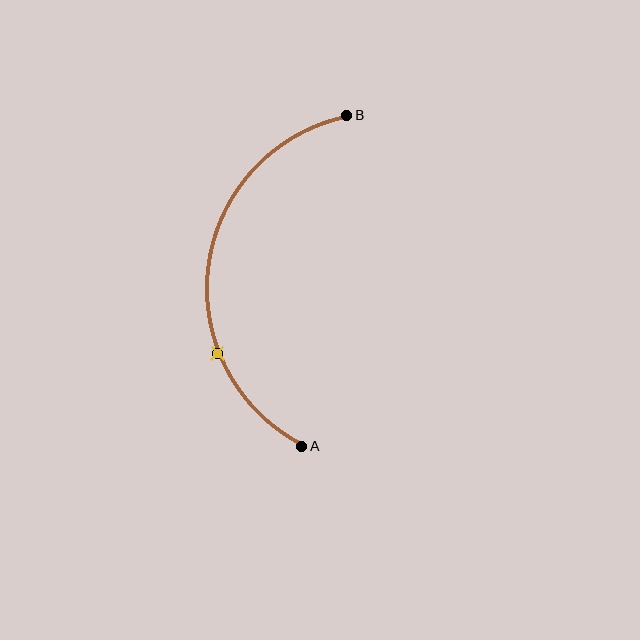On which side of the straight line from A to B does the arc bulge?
The arc bulges to the left of the straight line connecting A and B.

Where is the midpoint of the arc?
The arc midpoint is the point on the curve farthest from the straight line joining A and B. It sits to the left of that line.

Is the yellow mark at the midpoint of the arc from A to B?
No. The yellow mark lies on the arc but is closer to endpoint A. The arc midpoint would be at the point on the curve equidistant along the arc from both A and B.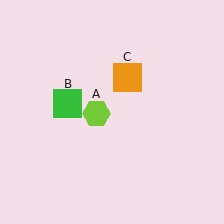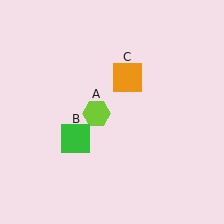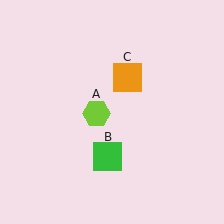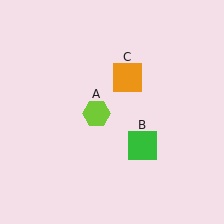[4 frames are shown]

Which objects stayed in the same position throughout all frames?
Lime hexagon (object A) and orange square (object C) remained stationary.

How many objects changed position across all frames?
1 object changed position: green square (object B).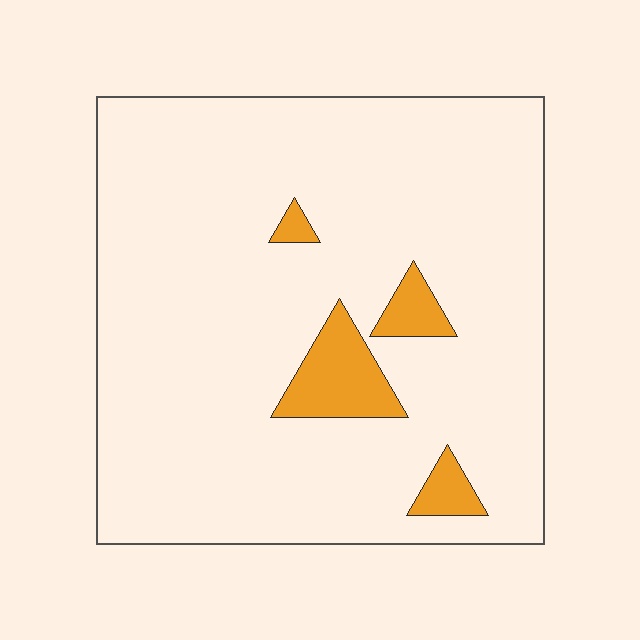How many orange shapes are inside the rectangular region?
4.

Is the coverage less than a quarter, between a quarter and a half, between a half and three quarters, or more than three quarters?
Less than a quarter.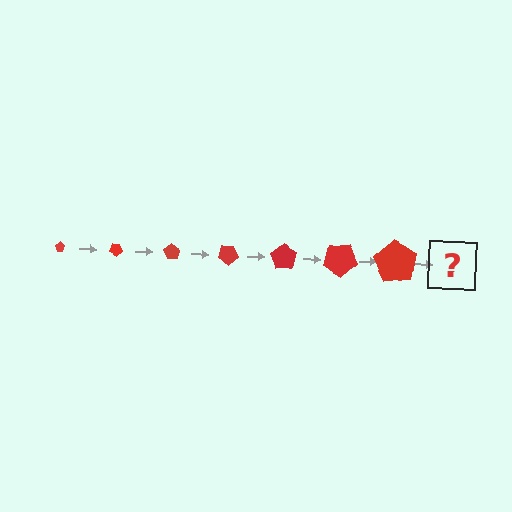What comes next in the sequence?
The next element should be a pentagon, larger than the previous one and rotated 245 degrees from the start.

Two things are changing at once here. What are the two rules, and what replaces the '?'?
The two rules are that the pentagon grows larger each step and it rotates 35 degrees each step. The '?' should be a pentagon, larger than the previous one and rotated 245 degrees from the start.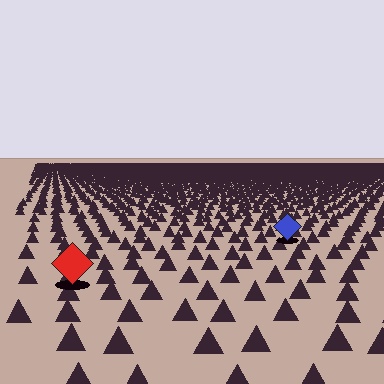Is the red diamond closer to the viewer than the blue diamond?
Yes. The red diamond is closer — you can tell from the texture gradient: the ground texture is coarser near it.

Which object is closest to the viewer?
The red diamond is closest. The texture marks near it are larger and more spread out.